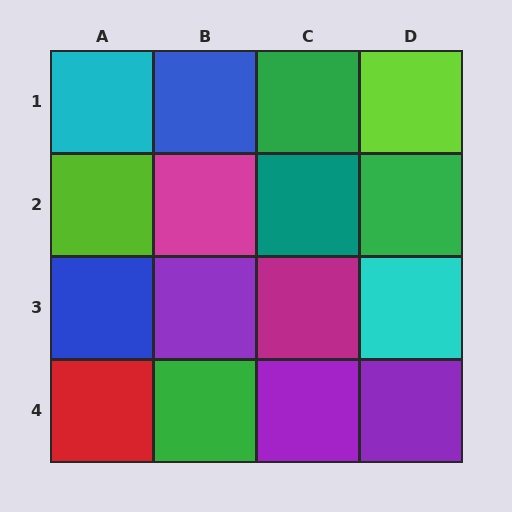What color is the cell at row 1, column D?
Lime.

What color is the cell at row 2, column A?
Lime.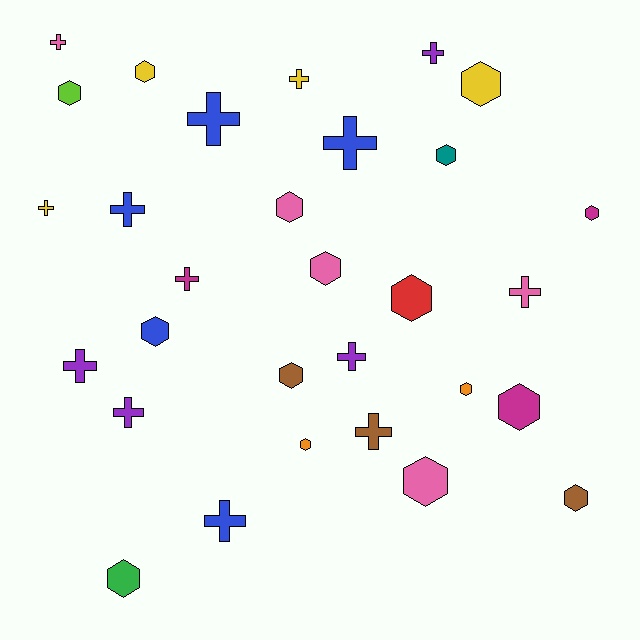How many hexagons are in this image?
There are 16 hexagons.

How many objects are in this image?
There are 30 objects.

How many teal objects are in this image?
There is 1 teal object.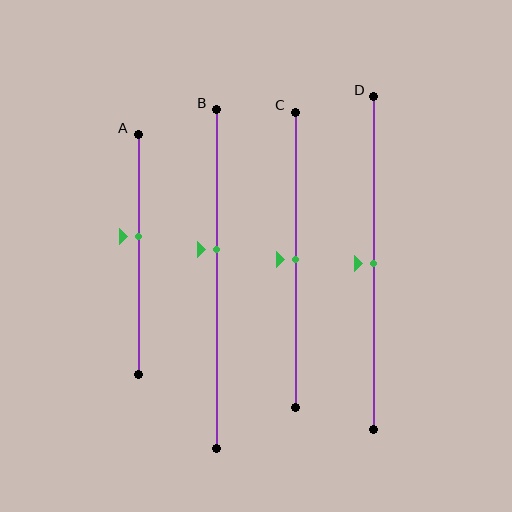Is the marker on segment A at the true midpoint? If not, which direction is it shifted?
No, the marker on segment A is shifted upward by about 8% of the segment length.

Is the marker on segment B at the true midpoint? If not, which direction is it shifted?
No, the marker on segment B is shifted upward by about 9% of the segment length.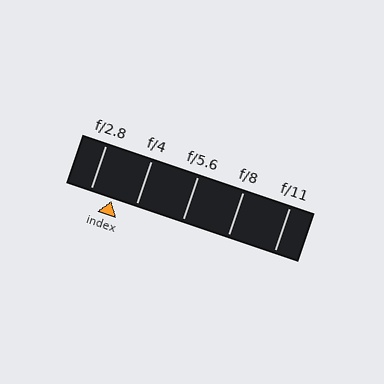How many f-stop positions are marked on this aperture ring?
There are 5 f-stop positions marked.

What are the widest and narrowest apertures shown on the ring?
The widest aperture shown is f/2.8 and the narrowest is f/11.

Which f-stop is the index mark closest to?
The index mark is closest to f/2.8.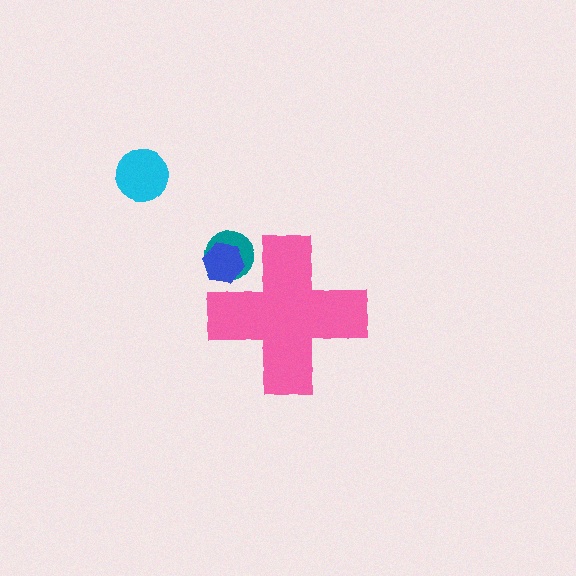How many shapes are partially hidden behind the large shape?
2 shapes are partially hidden.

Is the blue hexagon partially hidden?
Yes, the blue hexagon is partially hidden behind the pink cross.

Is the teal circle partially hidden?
Yes, the teal circle is partially hidden behind the pink cross.